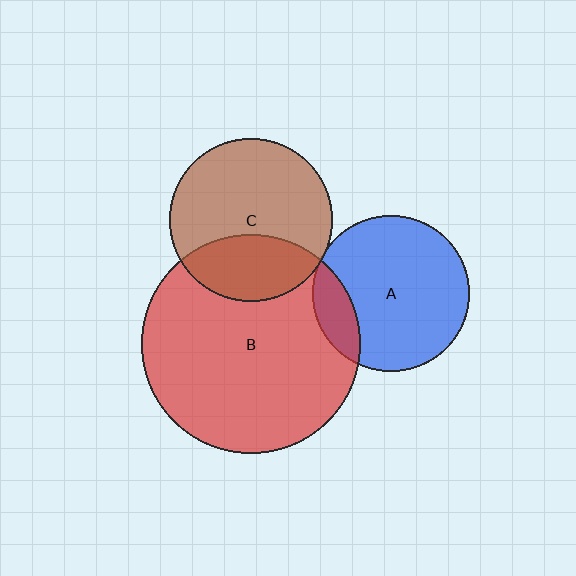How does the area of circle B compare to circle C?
Approximately 1.8 times.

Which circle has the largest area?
Circle B (red).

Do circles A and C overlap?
Yes.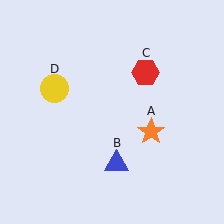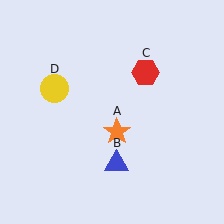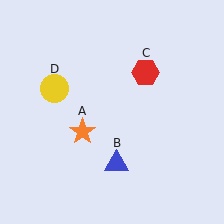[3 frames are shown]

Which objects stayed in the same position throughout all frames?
Blue triangle (object B) and red hexagon (object C) and yellow circle (object D) remained stationary.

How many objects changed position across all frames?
1 object changed position: orange star (object A).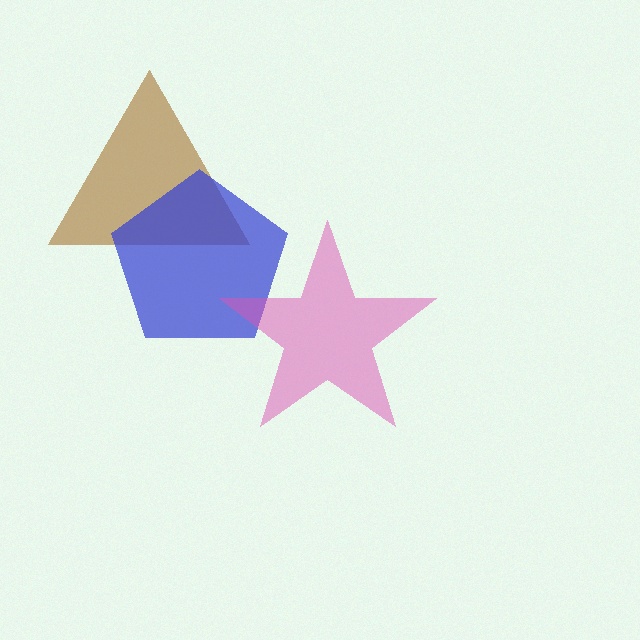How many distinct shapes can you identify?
There are 3 distinct shapes: a brown triangle, a blue pentagon, a pink star.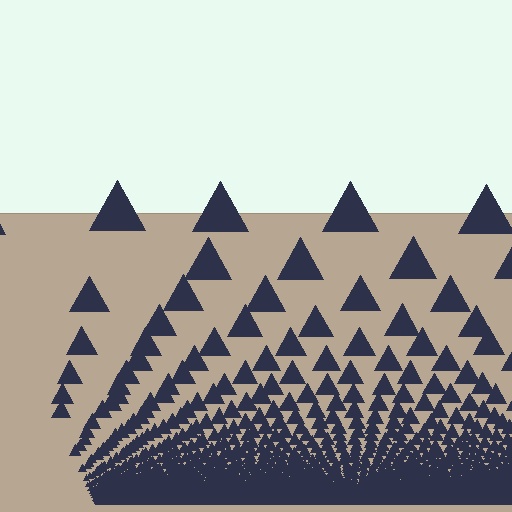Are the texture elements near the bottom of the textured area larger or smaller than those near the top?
Smaller. The gradient is inverted — elements near the bottom are smaller and denser.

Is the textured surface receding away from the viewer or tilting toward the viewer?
The surface appears to tilt toward the viewer. Texture elements get larger and sparser toward the top.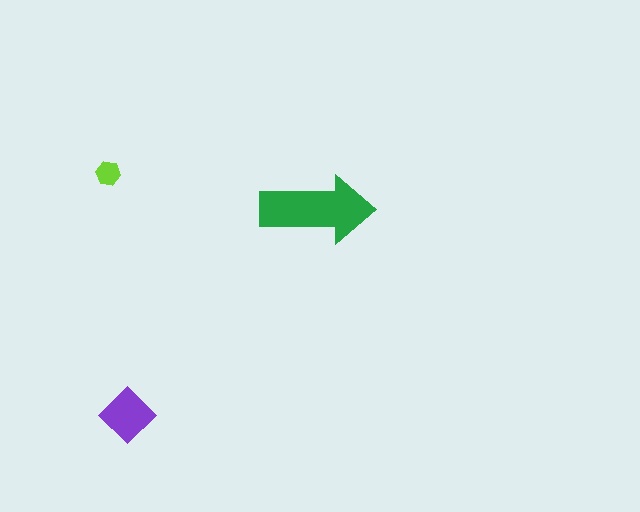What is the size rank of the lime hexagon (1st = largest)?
3rd.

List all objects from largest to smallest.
The green arrow, the purple diamond, the lime hexagon.